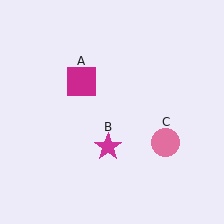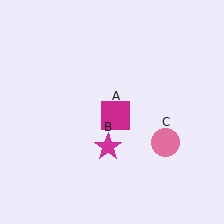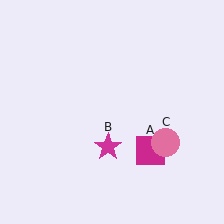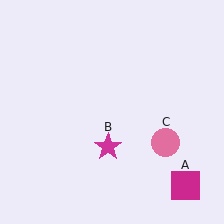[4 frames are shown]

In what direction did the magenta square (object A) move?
The magenta square (object A) moved down and to the right.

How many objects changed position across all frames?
1 object changed position: magenta square (object A).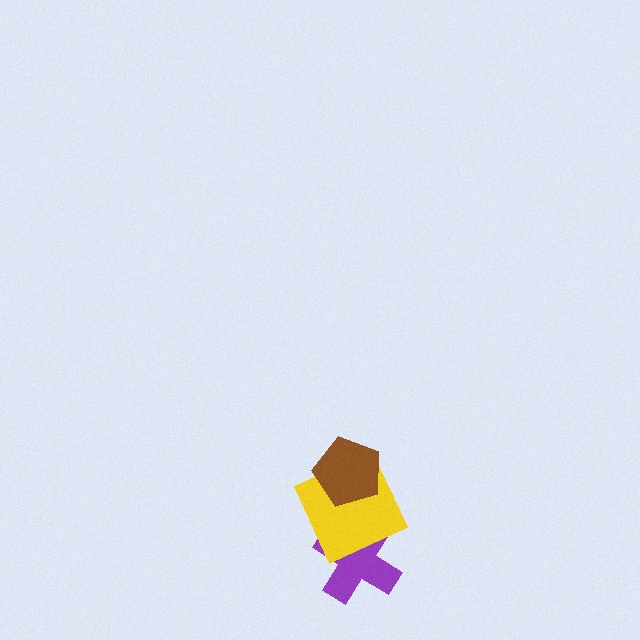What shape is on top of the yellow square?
The brown pentagon is on top of the yellow square.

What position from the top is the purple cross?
The purple cross is 3rd from the top.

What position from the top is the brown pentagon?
The brown pentagon is 1st from the top.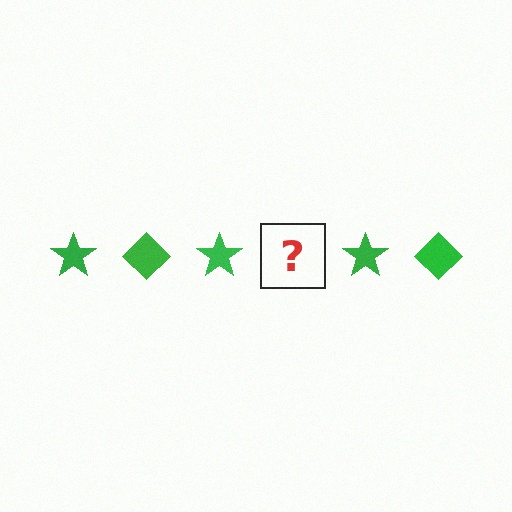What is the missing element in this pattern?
The missing element is a green diamond.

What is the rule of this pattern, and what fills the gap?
The rule is that the pattern cycles through star, diamond shapes in green. The gap should be filled with a green diamond.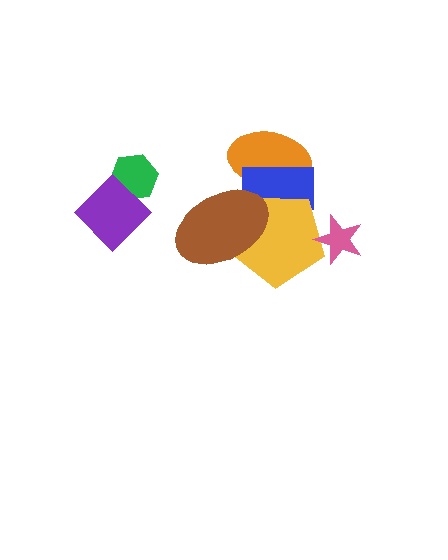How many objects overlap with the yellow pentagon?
4 objects overlap with the yellow pentagon.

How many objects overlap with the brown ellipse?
3 objects overlap with the brown ellipse.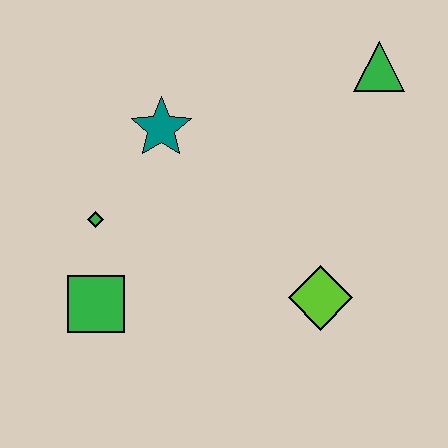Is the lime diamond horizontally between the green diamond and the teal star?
No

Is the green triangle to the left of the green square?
No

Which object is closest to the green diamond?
The green square is closest to the green diamond.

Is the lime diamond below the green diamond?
Yes